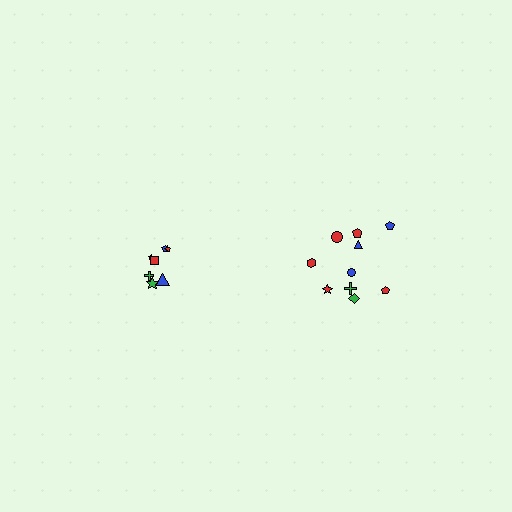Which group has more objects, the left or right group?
The right group.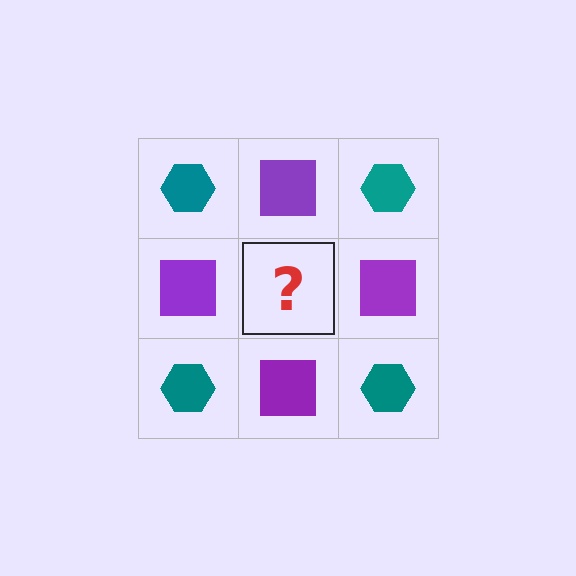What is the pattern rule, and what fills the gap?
The rule is that it alternates teal hexagon and purple square in a checkerboard pattern. The gap should be filled with a teal hexagon.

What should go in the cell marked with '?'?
The missing cell should contain a teal hexagon.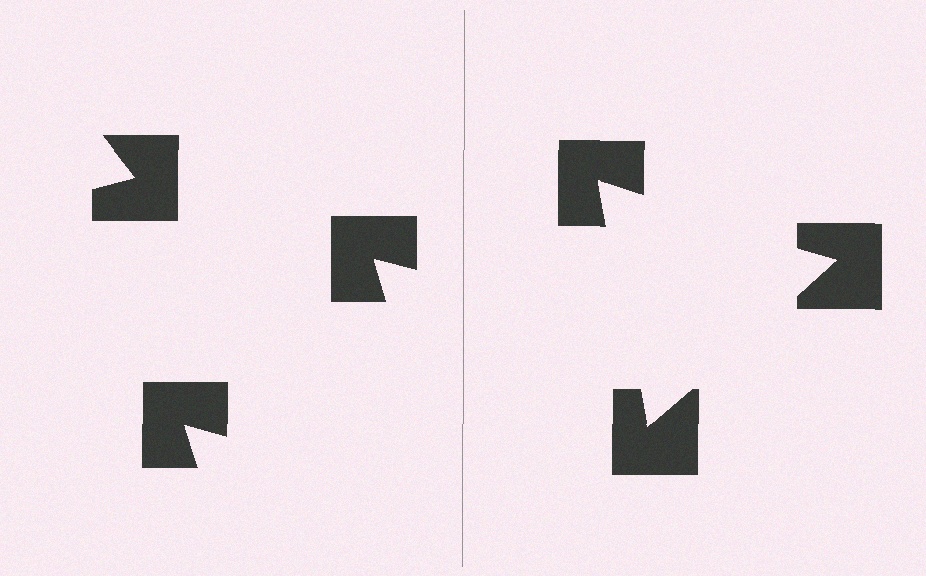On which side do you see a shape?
An illusory triangle appears on the right side. On the left side the wedge cuts are rotated, so no coherent shape forms.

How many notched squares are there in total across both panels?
6 — 3 on each side.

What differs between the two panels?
The notched squares are positioned identically on both sides; only the wedge orientations differ. On the right they align to a triangle; on the left they are misaligned.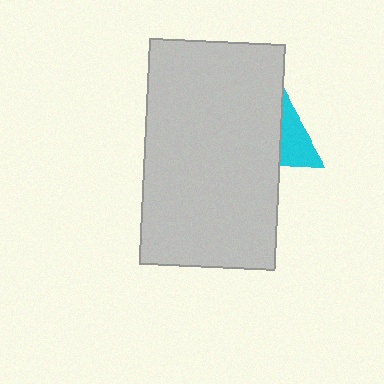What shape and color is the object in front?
The object in front is a light gray rectangle.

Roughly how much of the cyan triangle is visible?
A small part of it is visible (roughly 31%).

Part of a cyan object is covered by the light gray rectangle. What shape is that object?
It is a triangle.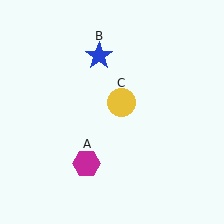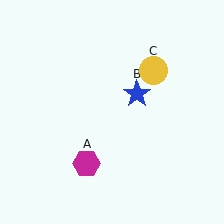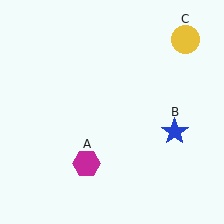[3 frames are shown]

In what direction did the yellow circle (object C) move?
The yellow circle (object C) moved up and to the right.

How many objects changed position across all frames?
2 objects changed position: blue star (object B), yellow circle (object C).